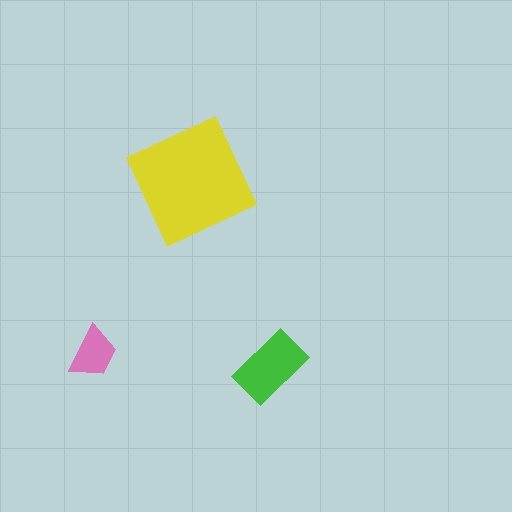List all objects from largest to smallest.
The yellow square, the green rectangle, the pink trapezoid.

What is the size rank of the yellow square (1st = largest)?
1st.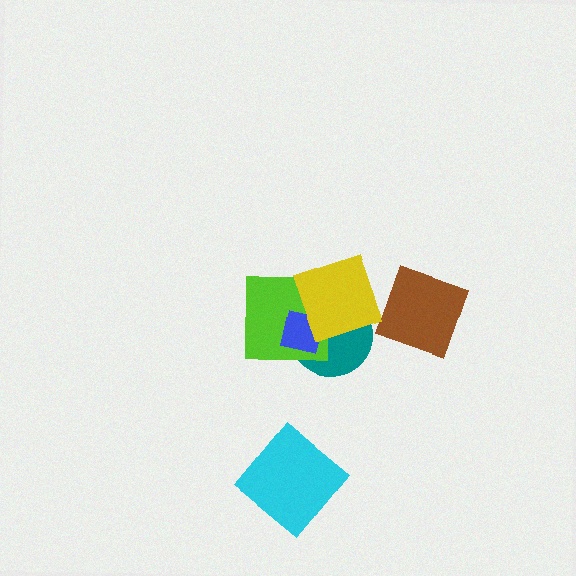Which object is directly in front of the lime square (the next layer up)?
The blue square is directly in front of the lime square.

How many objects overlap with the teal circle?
3 objects overlap with the teal circle.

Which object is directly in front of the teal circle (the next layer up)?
The lime square is directly in front of the teal circle.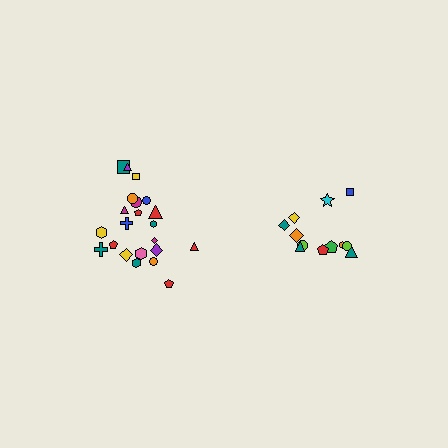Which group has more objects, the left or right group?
The left group.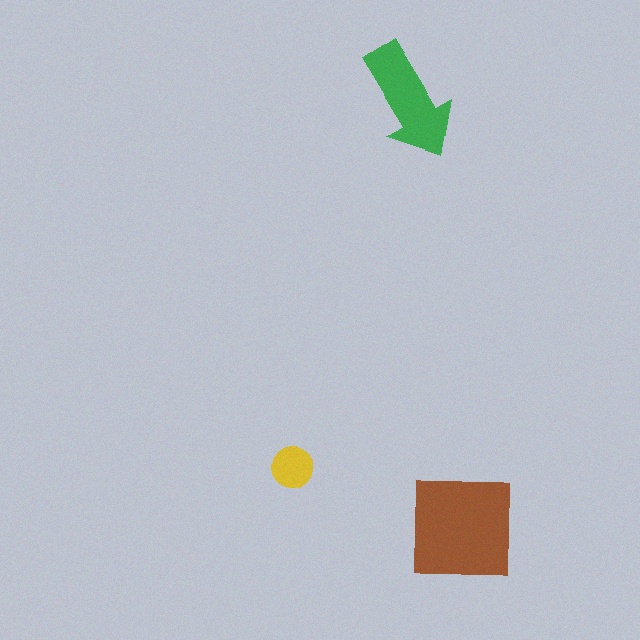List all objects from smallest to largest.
The yellow circle, the green arrow, the brown square.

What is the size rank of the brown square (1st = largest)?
1st.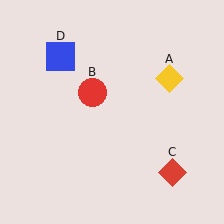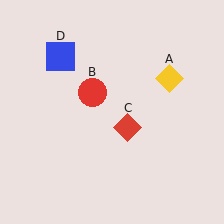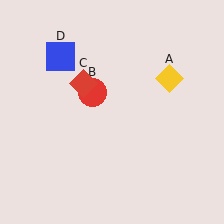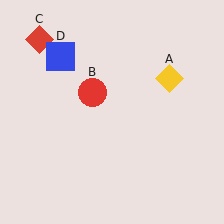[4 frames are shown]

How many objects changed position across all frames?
1 object changed position: red diamond (object C).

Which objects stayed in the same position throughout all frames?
Yellow diamond (object A) and red circle (object B) and blue square (object D) remained stationary.